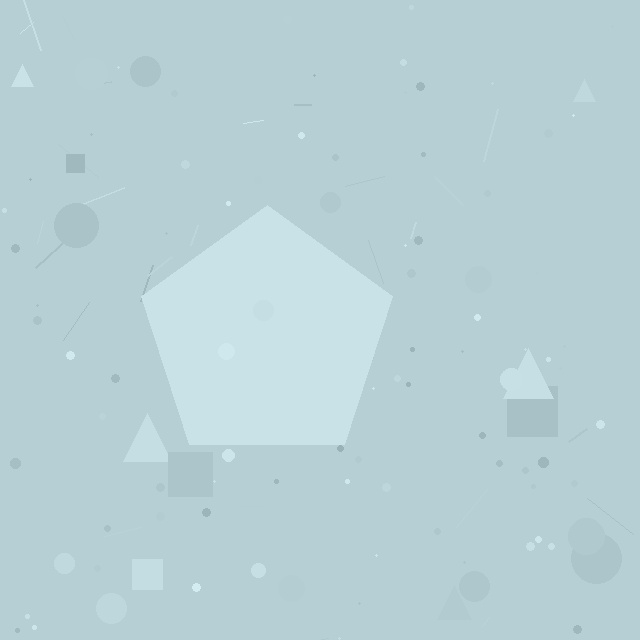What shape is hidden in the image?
A pentagon is hidden in the image.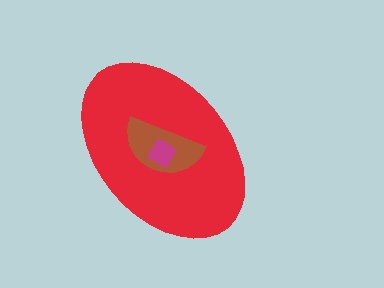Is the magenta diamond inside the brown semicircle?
Yes.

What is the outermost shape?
The red ellipse.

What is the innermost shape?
The magenta diamond.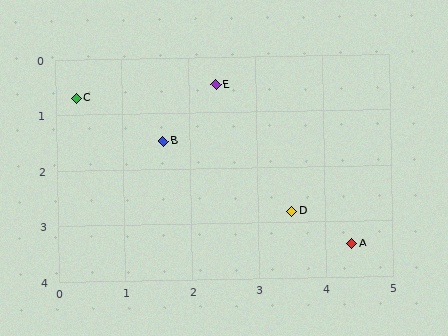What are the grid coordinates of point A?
Point A is at approximately (4.4, 3.4).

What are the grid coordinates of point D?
Point D is at approximately (3.5, 2.8).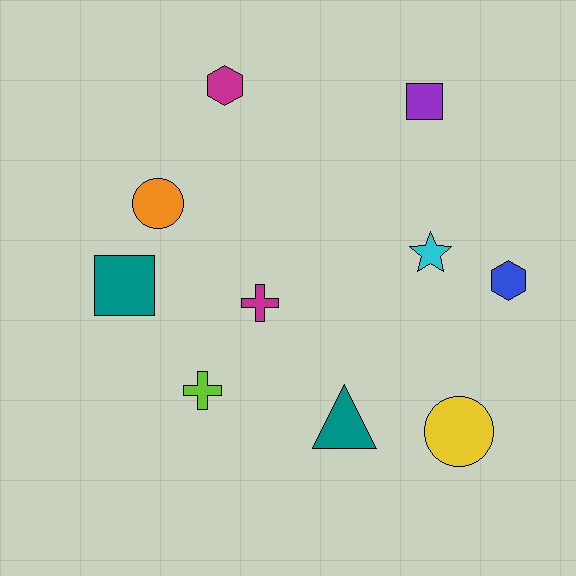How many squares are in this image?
There are 2 squares.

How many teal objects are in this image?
There are 2 teal objects.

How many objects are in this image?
There are 10 objects.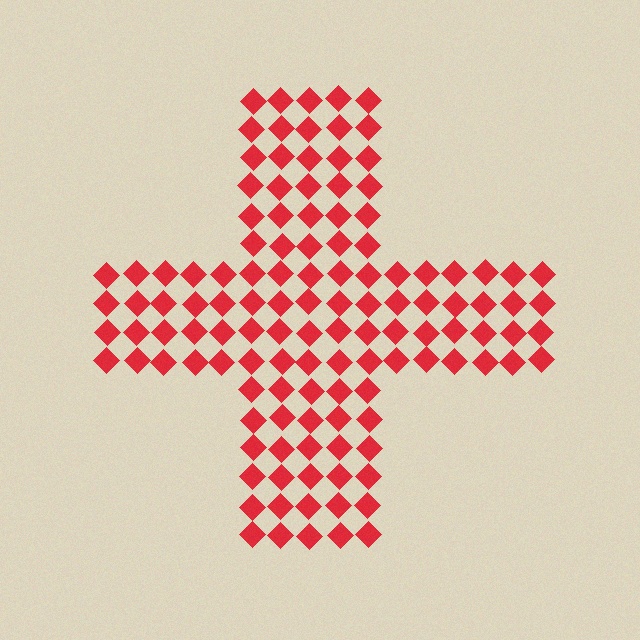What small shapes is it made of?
It is made of small diamonds.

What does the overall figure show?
The overall figure shows a cross.